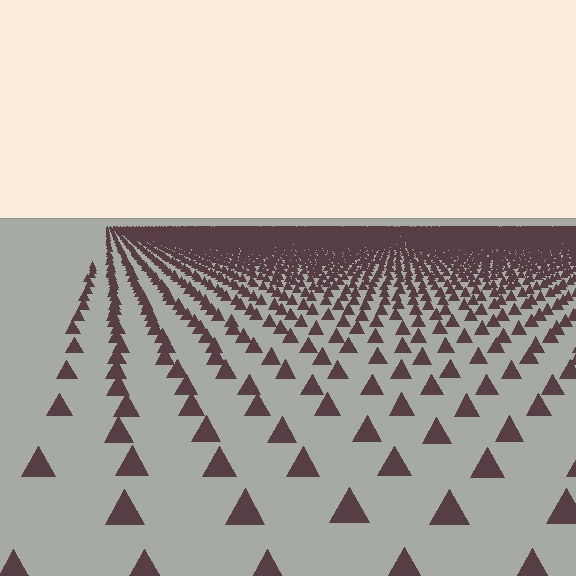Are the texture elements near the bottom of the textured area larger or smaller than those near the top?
Larger. Near the bottom, elements are closer to the viewer and appear at a bigger on-screen size.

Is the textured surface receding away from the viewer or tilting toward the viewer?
The surface is receding away from the viewer. Texture elements get smaller and denser toward the top.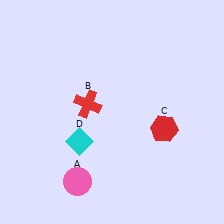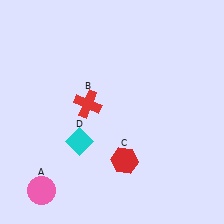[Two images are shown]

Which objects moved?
The objects that moved are: the pink circle (A), the red hexagon (C).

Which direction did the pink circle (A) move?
The pink circle (A) moved left.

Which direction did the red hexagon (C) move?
The red hexagon (C) moved left.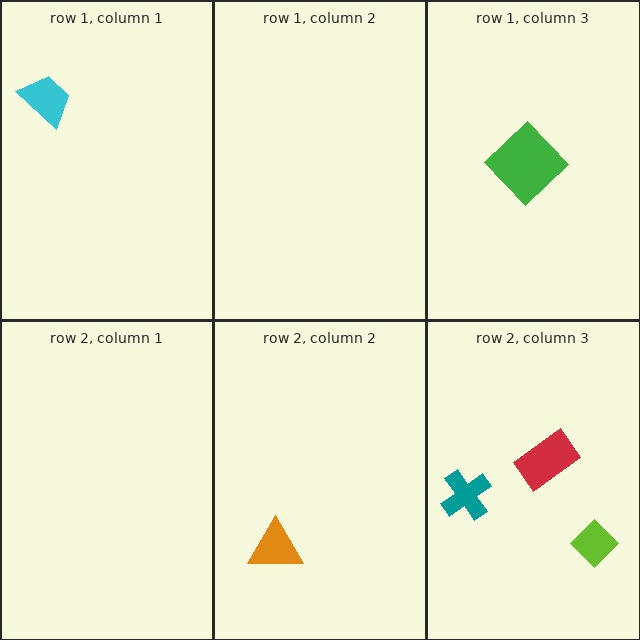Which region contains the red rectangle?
The row 2, column 3 region.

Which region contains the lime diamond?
The row 2, column 3 region.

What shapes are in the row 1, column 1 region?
The cyan trapezoid.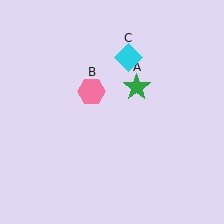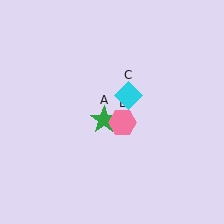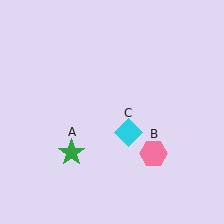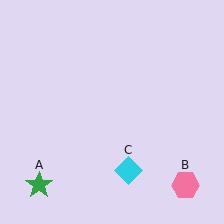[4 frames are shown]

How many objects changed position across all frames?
3 objects changed position: green star (object A), pink hexagon (object B), cyan diamond (object C).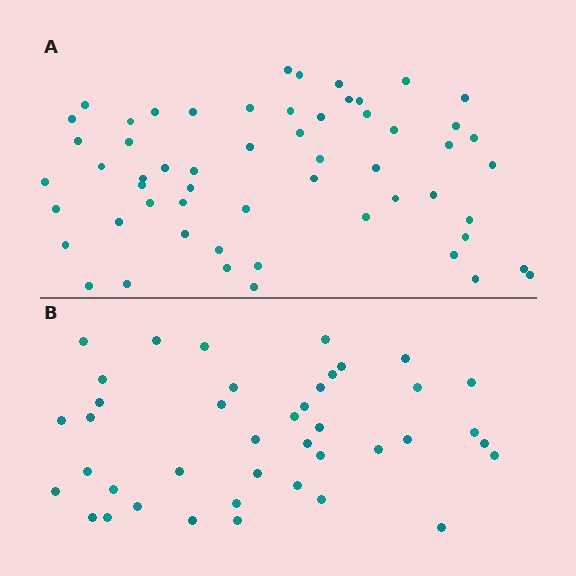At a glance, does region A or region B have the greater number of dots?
Region A (the top region) has more dots.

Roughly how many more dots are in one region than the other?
Region A has approximately 15 more dots than region B.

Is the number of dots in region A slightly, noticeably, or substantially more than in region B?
Region A has noticeably more, but not dramatically so. The ratio is roughly 1.4 to 1.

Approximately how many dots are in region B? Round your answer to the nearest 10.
About 40 dots. (The exact count is 41, which rounds to 40.)